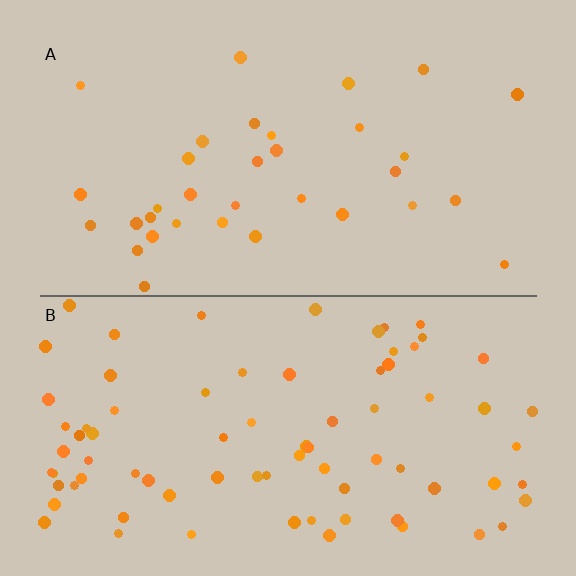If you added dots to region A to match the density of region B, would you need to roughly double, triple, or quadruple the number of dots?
Approximately double.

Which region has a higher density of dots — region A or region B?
B (the bottom).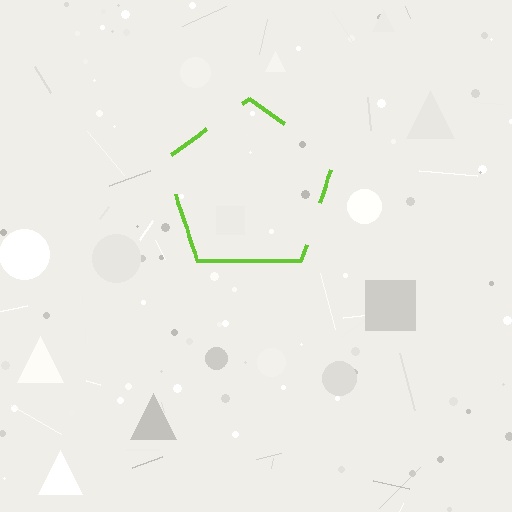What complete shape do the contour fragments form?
The contour fragments form a pentagon.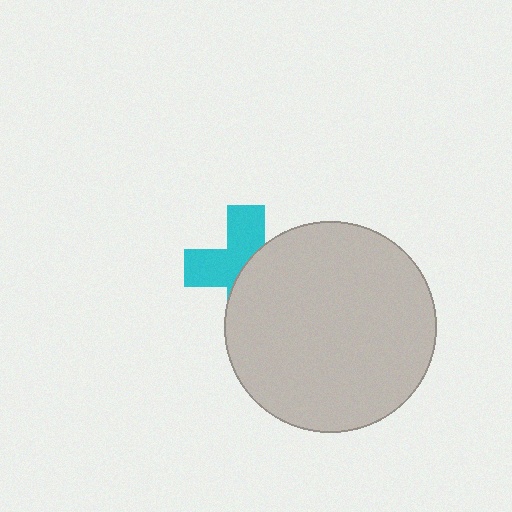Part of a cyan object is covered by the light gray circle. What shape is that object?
It is a cross.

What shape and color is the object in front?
The object in front is a light gray circle.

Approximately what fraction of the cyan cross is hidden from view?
Roughly 51% of the cyan cross is hidden behind the light gray circle.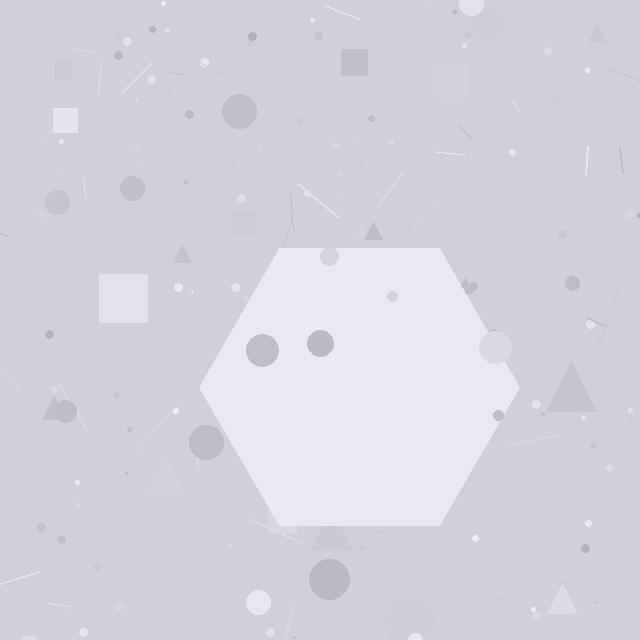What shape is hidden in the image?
A hexagon is hidden in the image.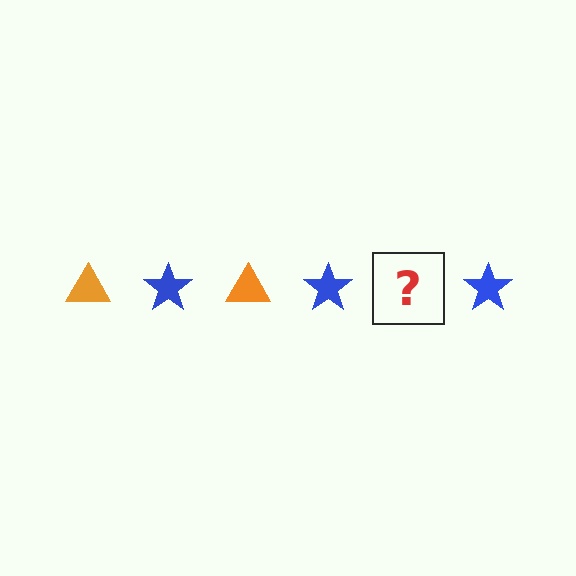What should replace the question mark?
The question mark should be replaced with an orange triangle.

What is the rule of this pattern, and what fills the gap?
The rule is that the pattern alternates between orange triangle and blue star. The gap should be filled with an orange triangle.